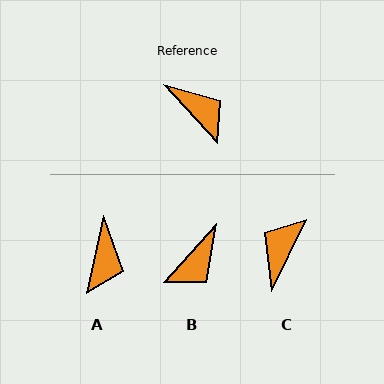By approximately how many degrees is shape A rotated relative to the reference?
Approximately 55 degrees clockwise.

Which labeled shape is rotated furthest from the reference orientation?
C, about 112 degrees away.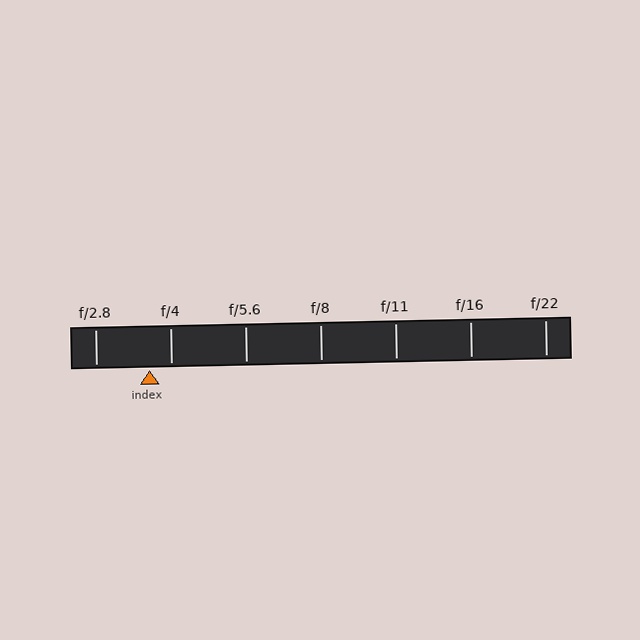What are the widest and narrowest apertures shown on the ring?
The widest aperture shown is f/2.8 and the narrowest is f/22.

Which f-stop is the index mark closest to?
The index mark is closest to f/4.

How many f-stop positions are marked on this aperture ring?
There are 7 f-stop positions marked.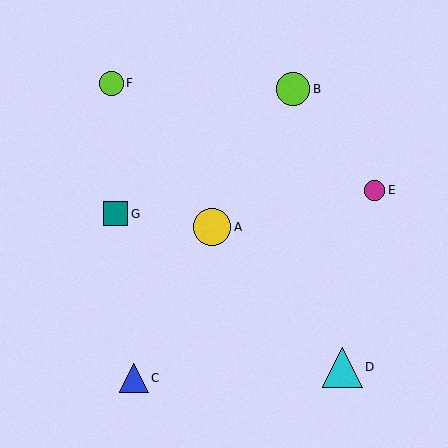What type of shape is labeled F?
Shape F is a lime circle.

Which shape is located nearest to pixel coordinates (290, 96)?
The lime circle (labeled B) at (293, 89) is nearest to that location.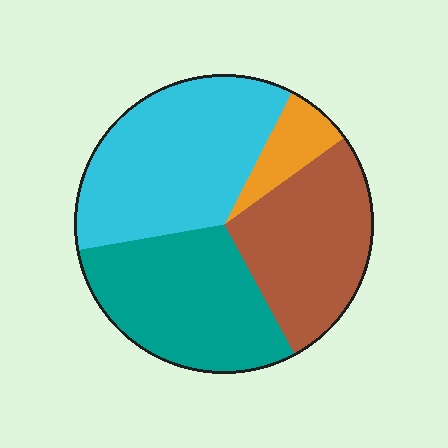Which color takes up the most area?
Cyan, at roughly 35%.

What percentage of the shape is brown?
Brown covers roughly 25% of the shape.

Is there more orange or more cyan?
Cyan.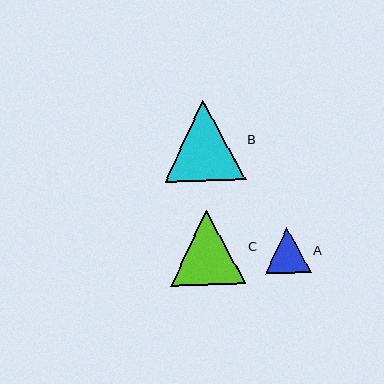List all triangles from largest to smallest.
From largest to smallest: B, C, A.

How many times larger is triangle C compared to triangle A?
Triangle C is approximately 1.6 times the size of triangle A.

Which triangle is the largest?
Triangle B is the largest with a size of approximately 81 pixels.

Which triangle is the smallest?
Triangle A is the smallest with a size of approximately 46 pixels.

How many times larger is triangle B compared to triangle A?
Triangle B is approximately 1.8 times the size of triangle A.